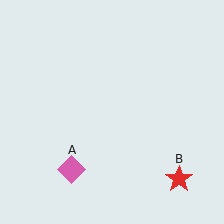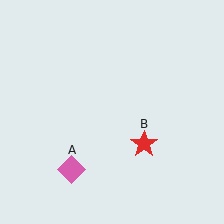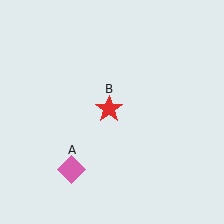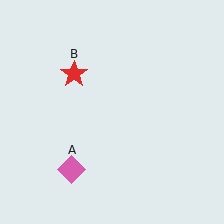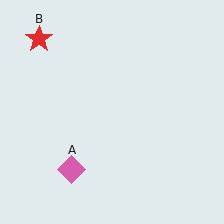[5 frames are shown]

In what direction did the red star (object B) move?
The red star (object B) moved up and to the left.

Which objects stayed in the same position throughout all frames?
Pink diamond (object A) remained stationary.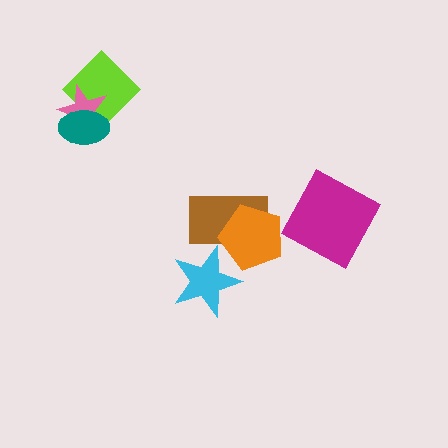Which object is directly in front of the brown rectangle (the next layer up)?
The orange pentagon is directly in front of the brown rectangle.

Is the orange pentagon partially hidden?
Yes, it is partially covered by another shape.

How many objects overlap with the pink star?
2 objects overlap with the pink star.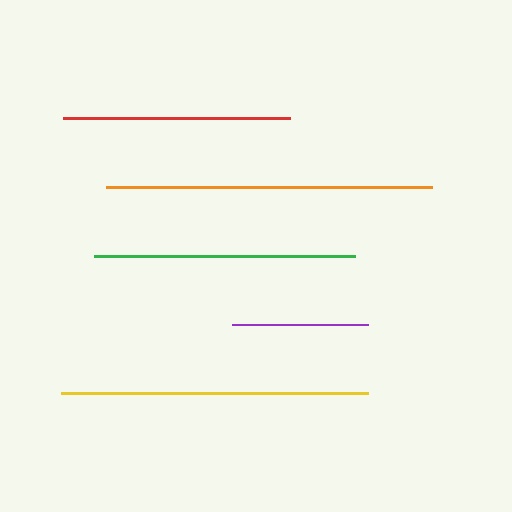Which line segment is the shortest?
The purple line is the shortest at approximately 136 pixels.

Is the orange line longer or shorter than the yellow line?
The orange line is longer than the yellow line.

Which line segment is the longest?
The orange line is the longest at approximately 326 pixels.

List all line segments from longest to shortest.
From longest to shortest: orange, yellow, green, red, purple.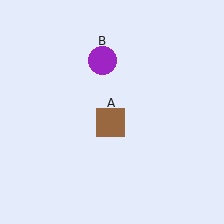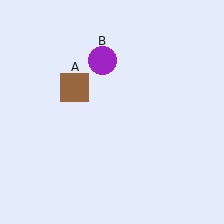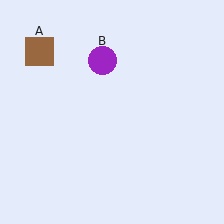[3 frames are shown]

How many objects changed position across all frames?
1 object changed position: brown square (object A).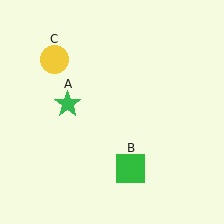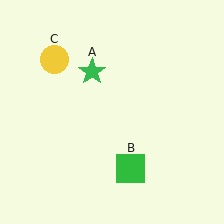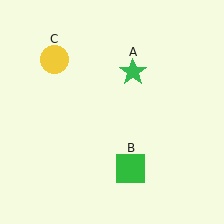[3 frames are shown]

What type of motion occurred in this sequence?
The green star (object A) rotated clockwise around the center of the scene.